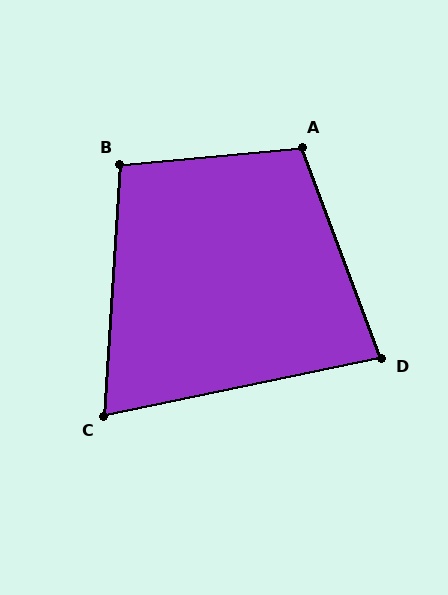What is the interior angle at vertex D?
Approximately 81 degrees (acute).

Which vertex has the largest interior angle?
A, at approximately 105 degrees.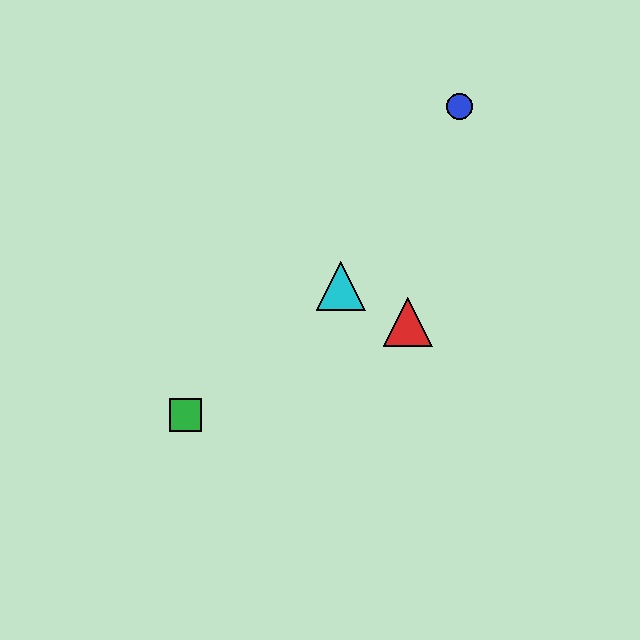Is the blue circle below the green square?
No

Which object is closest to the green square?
The cyan triangle is closest to the green square.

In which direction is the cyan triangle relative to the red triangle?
The cyan triangle is to the left of the red triangle.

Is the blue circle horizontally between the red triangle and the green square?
No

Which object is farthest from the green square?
The blue circle is farthest from the green square.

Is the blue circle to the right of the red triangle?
Yes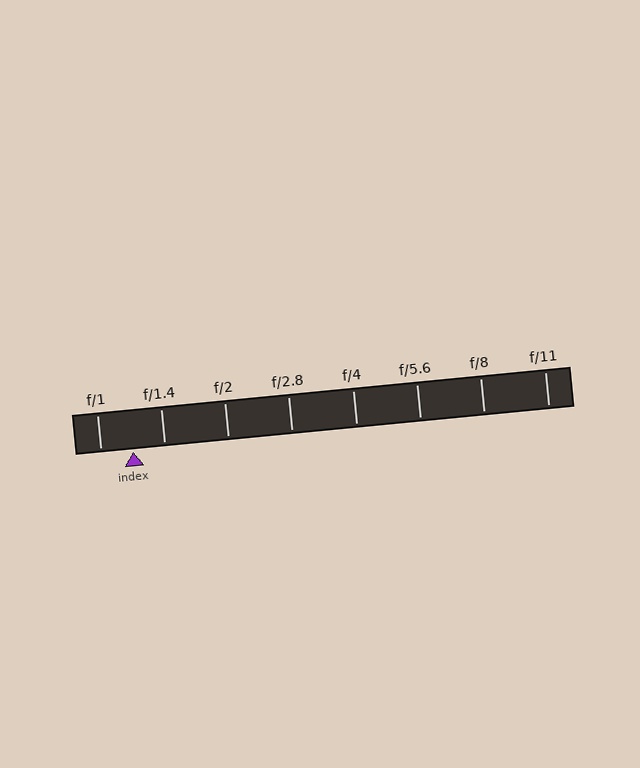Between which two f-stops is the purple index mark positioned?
The index mark is between f/1 and f/1.4.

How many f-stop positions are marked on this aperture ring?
There are 8 f-stop positions marked.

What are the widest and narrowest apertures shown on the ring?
The widest aperture shown is f/1 and the narrowest is f/11.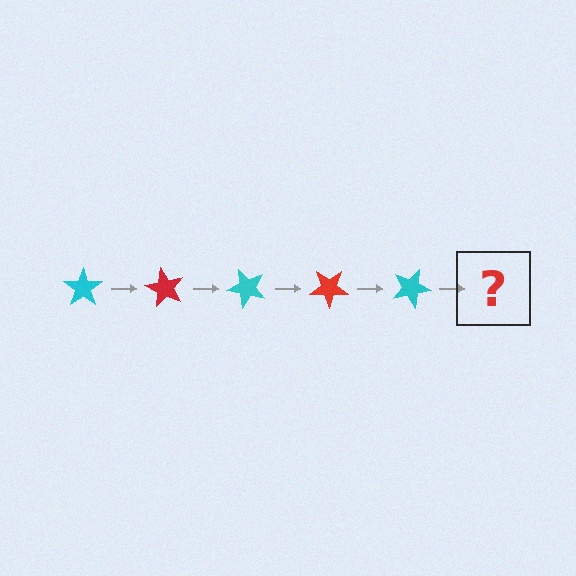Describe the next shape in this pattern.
It should be a red star, rotated 300 degrees from the start.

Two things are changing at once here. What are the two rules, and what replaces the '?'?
The two rules are that it rotates 60 degrees each step and the color cycles through cyan and red. The '?' should be a red star, rotated 300 degrees from the start.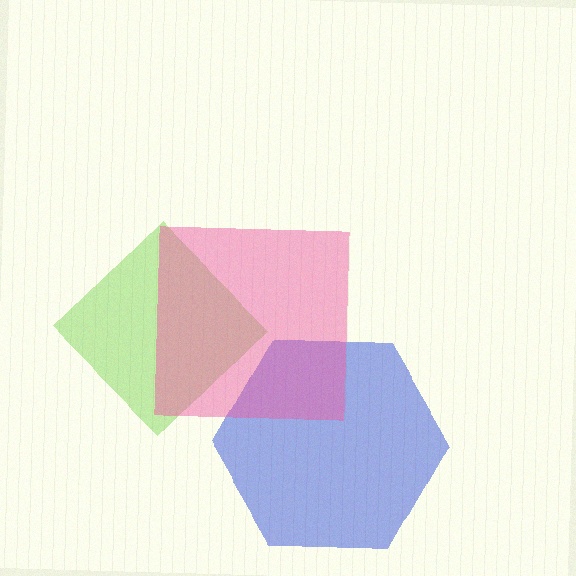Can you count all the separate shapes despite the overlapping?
Yes, there are 3 separate shapes.